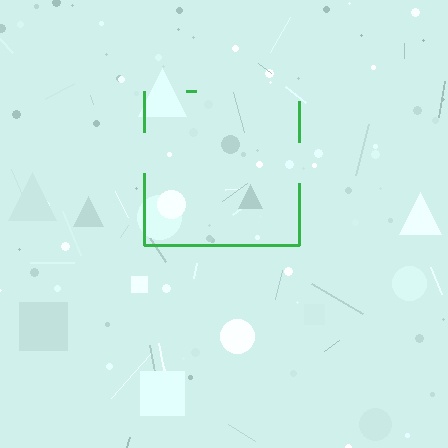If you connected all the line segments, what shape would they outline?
They would outline a square.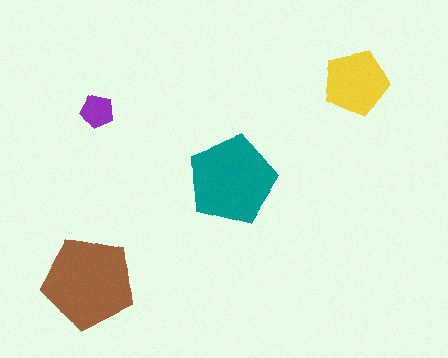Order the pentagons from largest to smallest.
the brown one, the teal one, the yellow one, the purple one.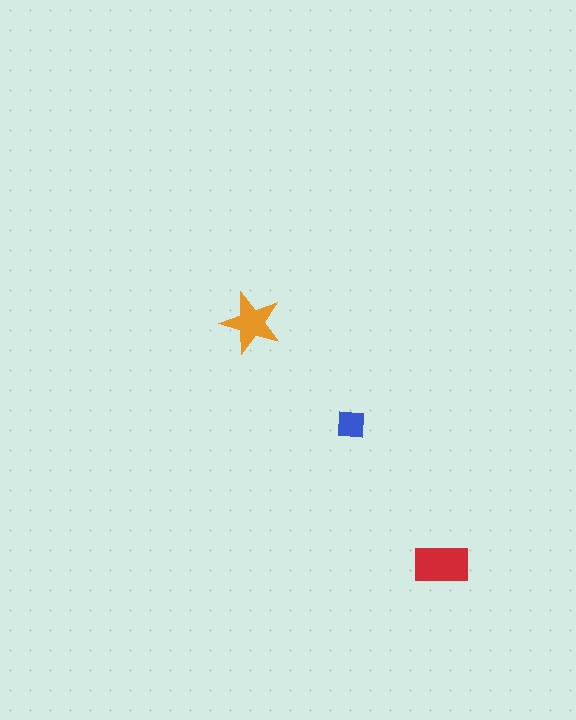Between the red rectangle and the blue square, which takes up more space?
The red rectangle.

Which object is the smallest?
The blue square.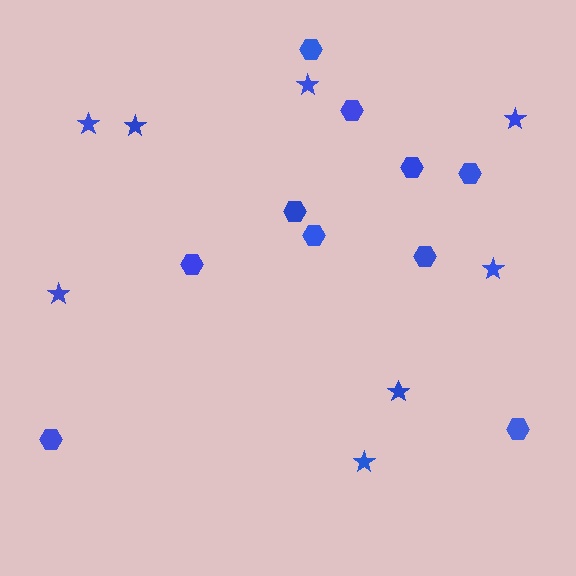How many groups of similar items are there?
There are 2 groups: one group of hexagons (10) and one group of stars (8).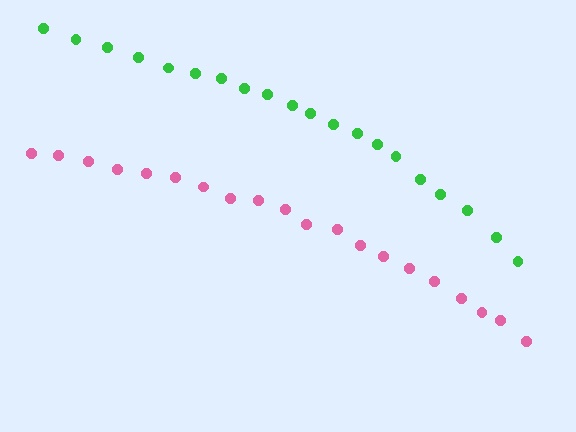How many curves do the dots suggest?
There are 2 distinct paths.